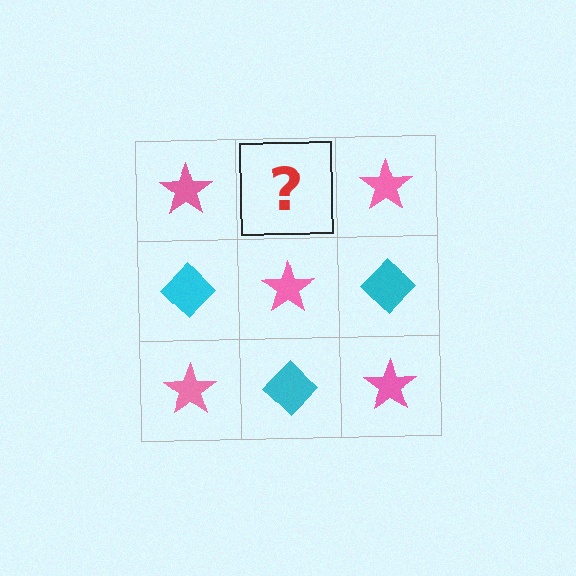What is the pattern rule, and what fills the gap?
The rule is that it alternates pink star and cyan diamond in a checkerboard pattern. The gap should be filled with a cyan diamond.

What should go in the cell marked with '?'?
The missing cell should contain a cyan diamond.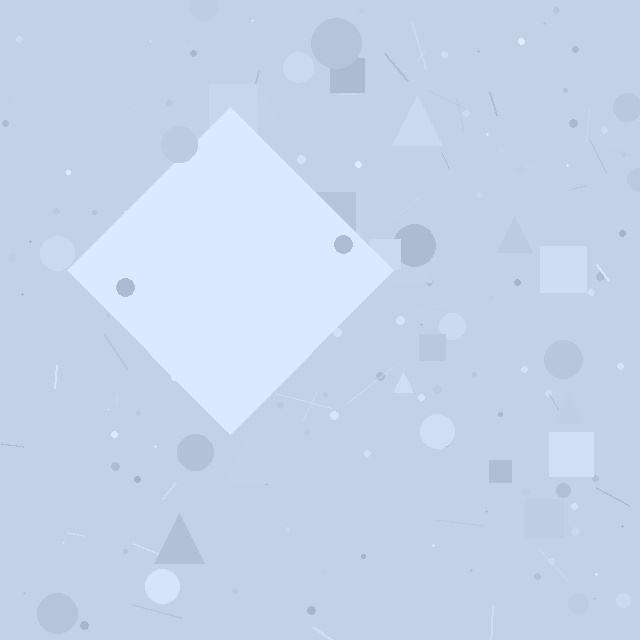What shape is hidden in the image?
A diamond is hidden in the image.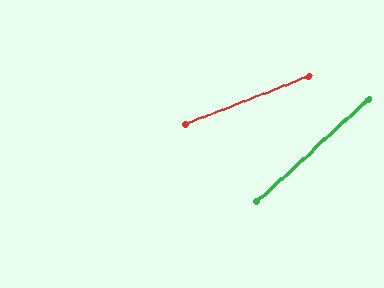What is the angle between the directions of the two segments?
Approximately 21 degrees.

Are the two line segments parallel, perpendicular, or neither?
Neither parallel nor perpendicular — they differ by about 21°.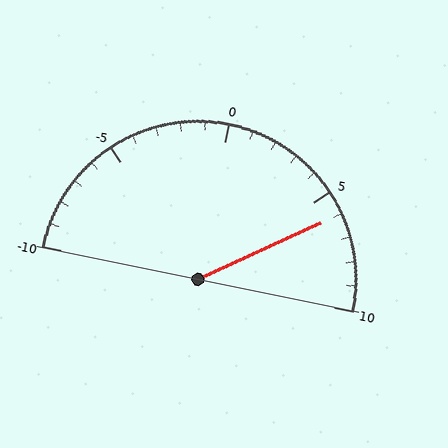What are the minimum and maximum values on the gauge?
The gauge ranges from -10 to 10.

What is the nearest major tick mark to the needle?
The nearest major tick mark is 5.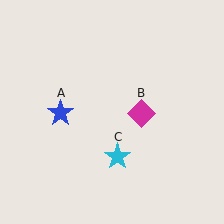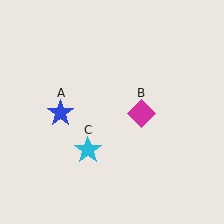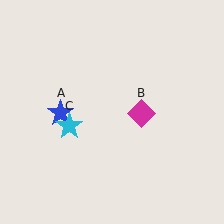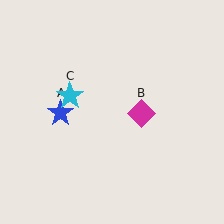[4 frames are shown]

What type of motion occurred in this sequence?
The cyan star (object C) rotated clockwise around the center of the scene.